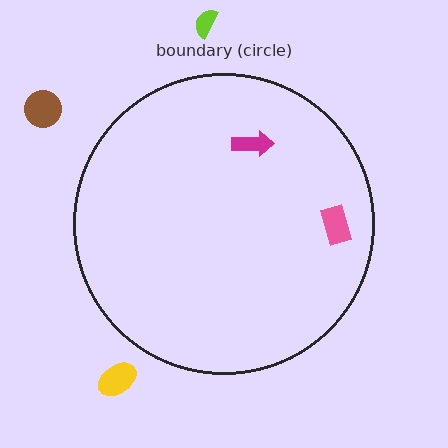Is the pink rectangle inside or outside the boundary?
Inside.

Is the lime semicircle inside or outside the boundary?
Outside.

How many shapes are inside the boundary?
2 inside, 3 outside.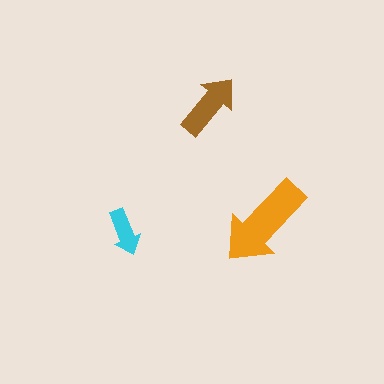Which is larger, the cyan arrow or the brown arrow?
The brown one.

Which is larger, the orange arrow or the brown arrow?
The orange one.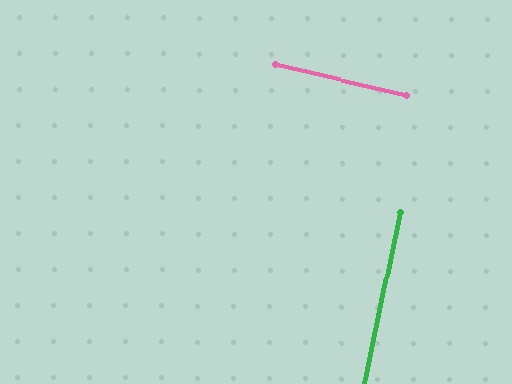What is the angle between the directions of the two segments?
Approximately 89 degrees.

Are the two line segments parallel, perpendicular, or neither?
Perpendicular — they meet at approximately 89°.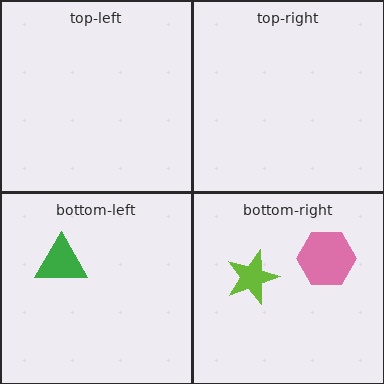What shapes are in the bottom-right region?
The lime star, the pink hexagon.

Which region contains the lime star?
The bottom-right region.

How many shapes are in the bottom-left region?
1.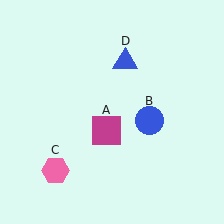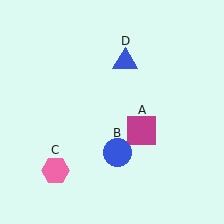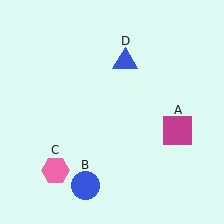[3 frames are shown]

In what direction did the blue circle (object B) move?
The blue circle (object B) moved down and to the left.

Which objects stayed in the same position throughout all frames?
Pink hexagon (object C) and blue triangle (object D) remained stationary.